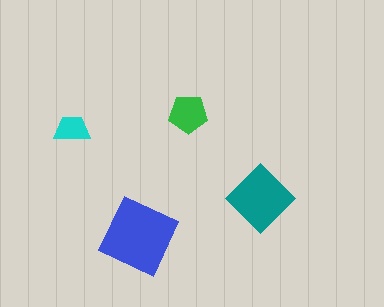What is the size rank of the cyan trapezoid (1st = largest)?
4th.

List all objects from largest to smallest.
The blue square, the teal diamond, the green pentagon, the cyan trapezoid.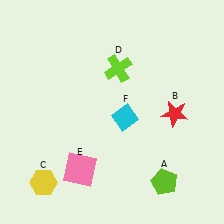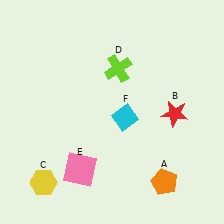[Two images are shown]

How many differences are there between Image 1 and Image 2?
There is 1 difference between the two images.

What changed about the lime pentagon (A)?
In Image 1, A is lime. In Image 2, it changed to orange.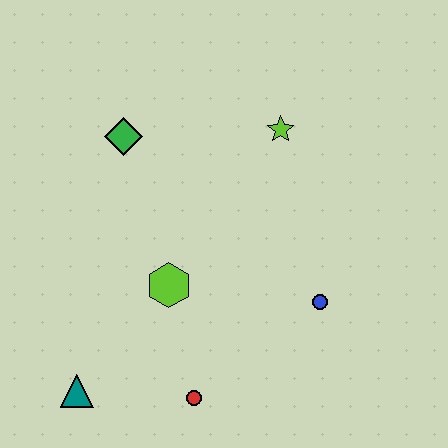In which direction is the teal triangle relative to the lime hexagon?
The teal triangle is below the lime hexagon.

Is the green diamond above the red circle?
Yes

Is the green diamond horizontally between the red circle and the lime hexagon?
No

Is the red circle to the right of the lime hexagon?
Yes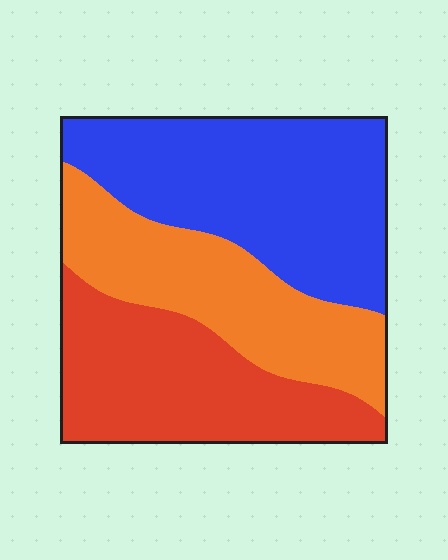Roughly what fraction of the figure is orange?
Orange covers about 30% of the figure.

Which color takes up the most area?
Blue, at roughly 40%.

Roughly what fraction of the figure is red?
Red covers 31% of the figure.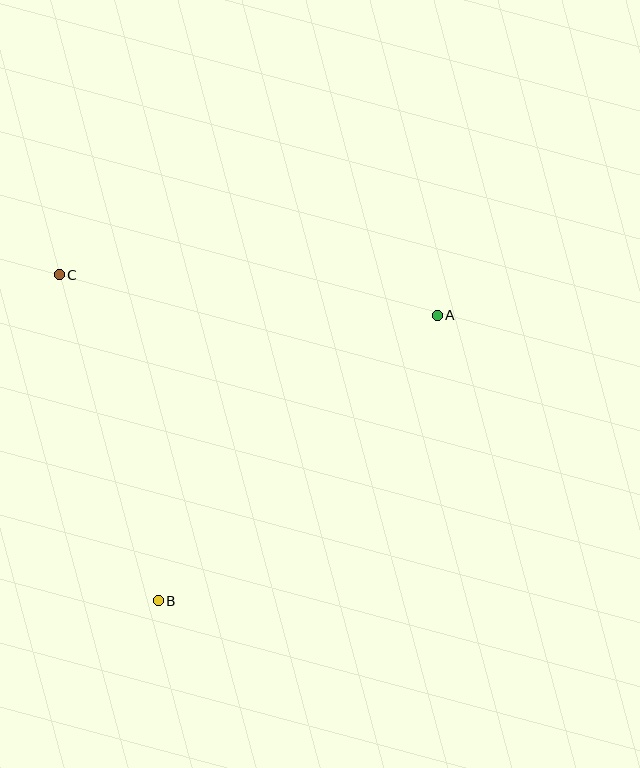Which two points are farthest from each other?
Points A and B are farthest from each other.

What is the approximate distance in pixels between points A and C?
The distance between A and C is approximately 380 pixels.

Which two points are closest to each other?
Points B and C are closest to each other.